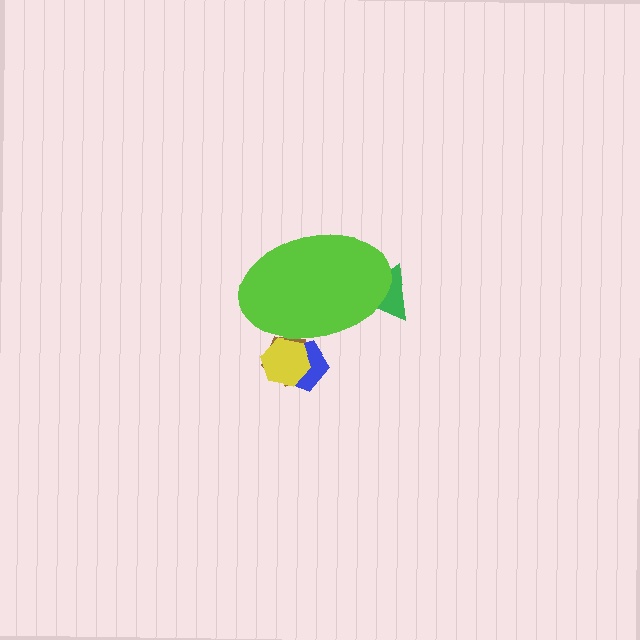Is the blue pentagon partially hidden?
Yes, the blue pentagon is partially hidden behind the lime ellipse.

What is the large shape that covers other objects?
A lime ellipse.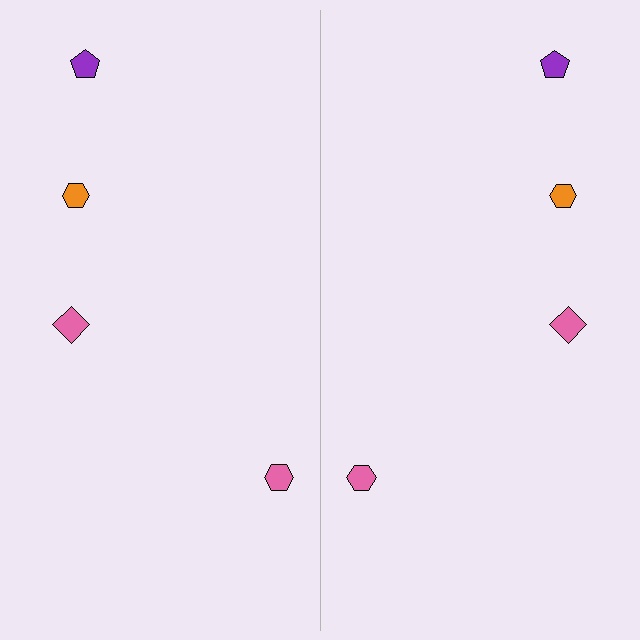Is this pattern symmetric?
Yes, this pattern has bilateral (reflection) symmetry.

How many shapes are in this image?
There are 8 shapes in this image.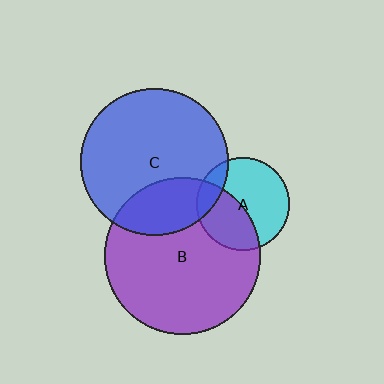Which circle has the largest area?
Circle B (purple).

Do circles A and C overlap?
Yes.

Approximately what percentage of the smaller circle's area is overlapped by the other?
Approximately 15%.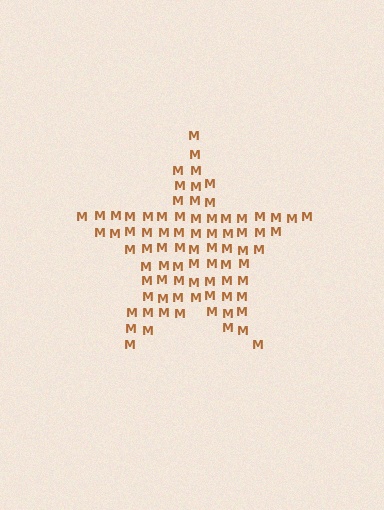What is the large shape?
The large shape is a star.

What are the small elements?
The small elements are letter M's.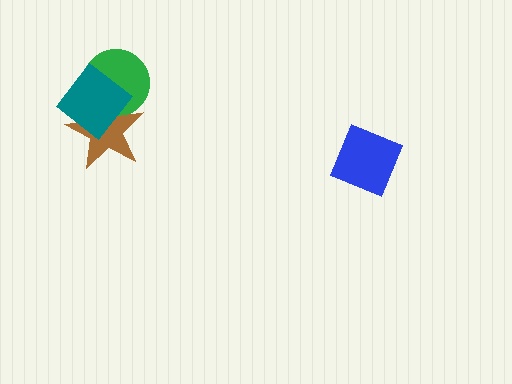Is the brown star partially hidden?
Yes, it is partially covered by another shape.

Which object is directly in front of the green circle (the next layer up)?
The brown star is directly in front of the green circle.